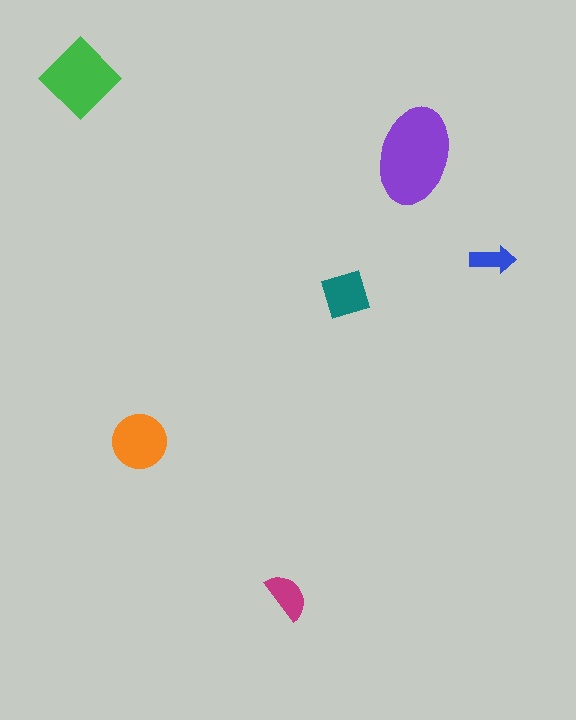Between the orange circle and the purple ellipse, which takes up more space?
The purple ellipse.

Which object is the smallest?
The blue arrow.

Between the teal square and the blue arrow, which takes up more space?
The teal square.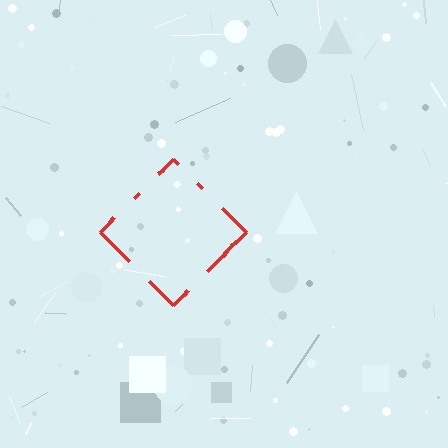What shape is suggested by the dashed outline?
The dashed outline suggests a diamond.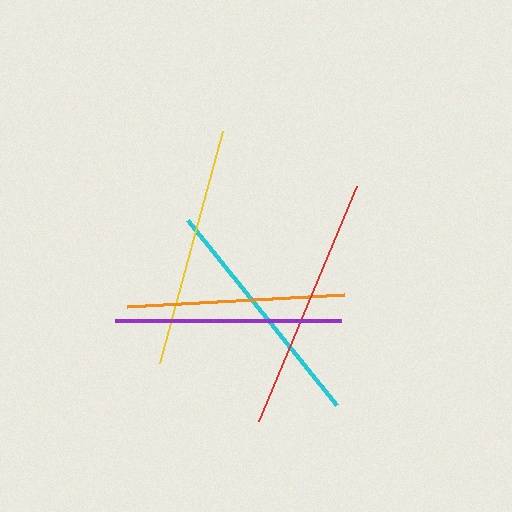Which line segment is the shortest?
The orange line is the shortest at approximately 218 pixels.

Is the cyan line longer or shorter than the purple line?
The cyan line is longer than the purple line.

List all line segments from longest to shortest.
From longest to shortest: red, yellow, cyan, purple, orange.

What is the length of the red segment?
The red segment is approximately 255 pixels long.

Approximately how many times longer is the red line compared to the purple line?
The red line is approximately 1.1 times the length of the purple line.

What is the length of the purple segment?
The purple segment is approximately 227 pixels long.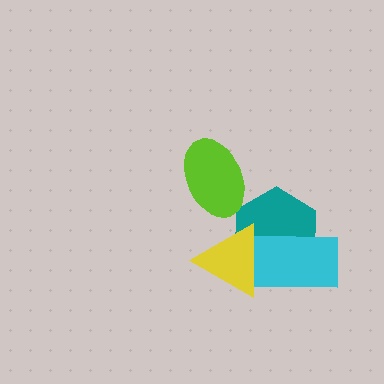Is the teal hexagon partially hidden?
Yes, it is partially covered by another shape.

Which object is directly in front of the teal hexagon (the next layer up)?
The cyan rectangle is directly in front of the teal hexagon.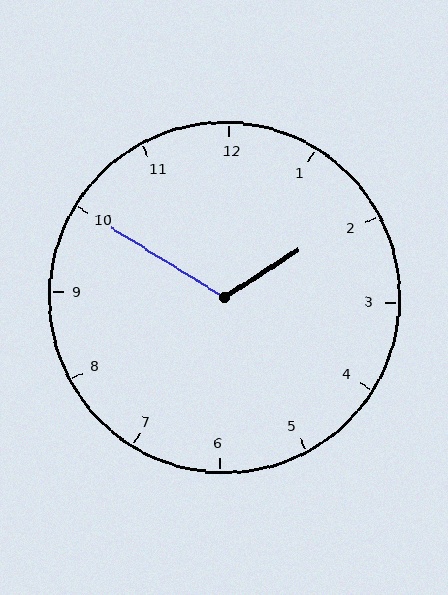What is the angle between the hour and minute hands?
Approximately 115 degrees.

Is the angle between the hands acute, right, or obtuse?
It is obtuse.